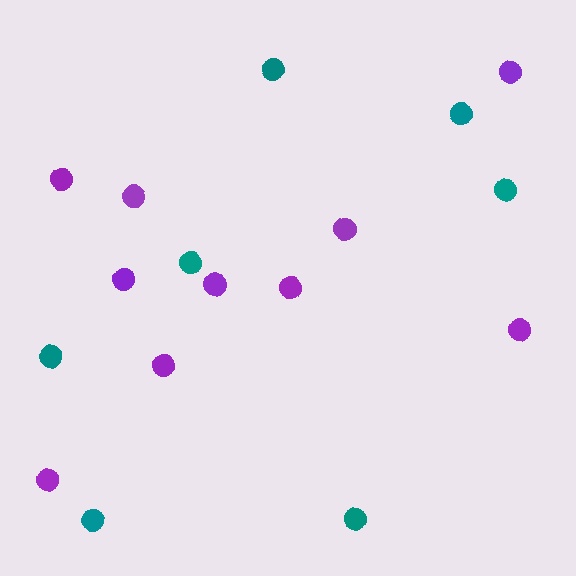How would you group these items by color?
There are 2 groups: one group of teal circles (7) and one group of purple circles (10).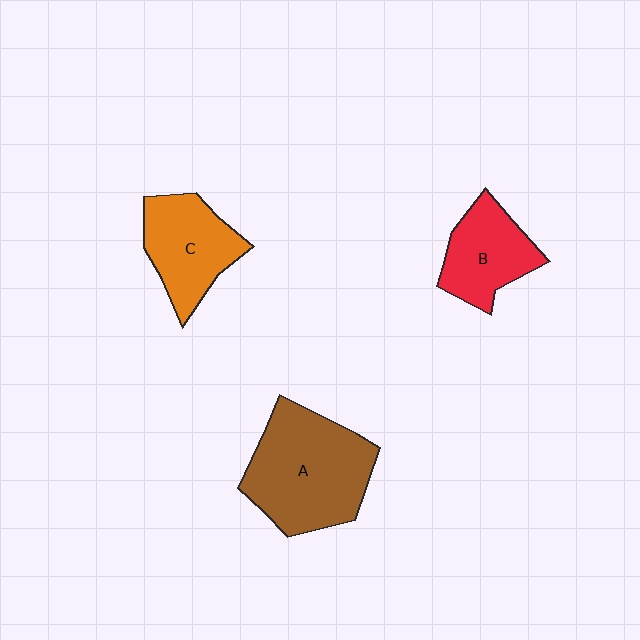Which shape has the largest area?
Shape A (brown).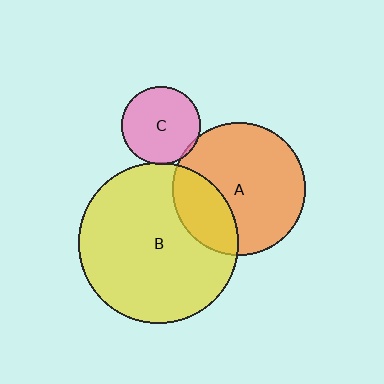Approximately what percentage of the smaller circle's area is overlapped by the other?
Approximately 25%.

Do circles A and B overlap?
Yes.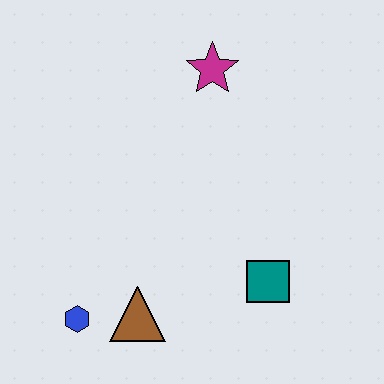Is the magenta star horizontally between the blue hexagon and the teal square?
Yes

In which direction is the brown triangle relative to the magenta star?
The brown triangle is below the magenta star.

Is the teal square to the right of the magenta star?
Yes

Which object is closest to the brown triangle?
The blue hexagon is closest to the brown triangle.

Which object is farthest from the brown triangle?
The magenta star is farthest from the brown triangle.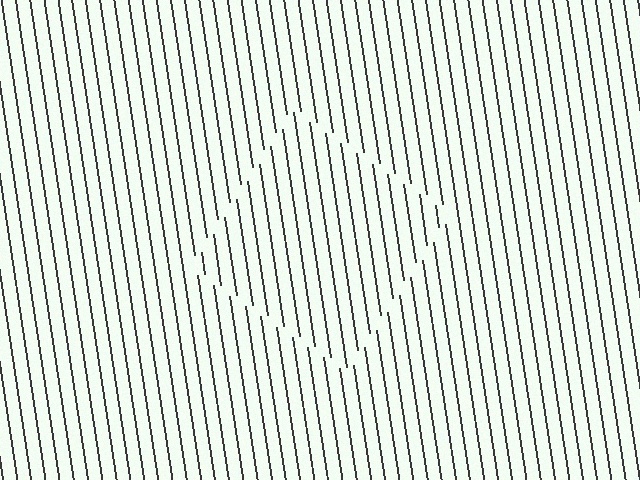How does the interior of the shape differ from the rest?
The interior of the shape contains the same grating, shifted by half a period — the contour is defined by the phase discontinuity where line-ends from the inner and outer gratings abut.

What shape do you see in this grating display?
An illusory square. The interior of the shape contains the same grating, shifted by half a period — the contour is defined by the phase discontinuity where line-ends from the inner and outer gratings abut.